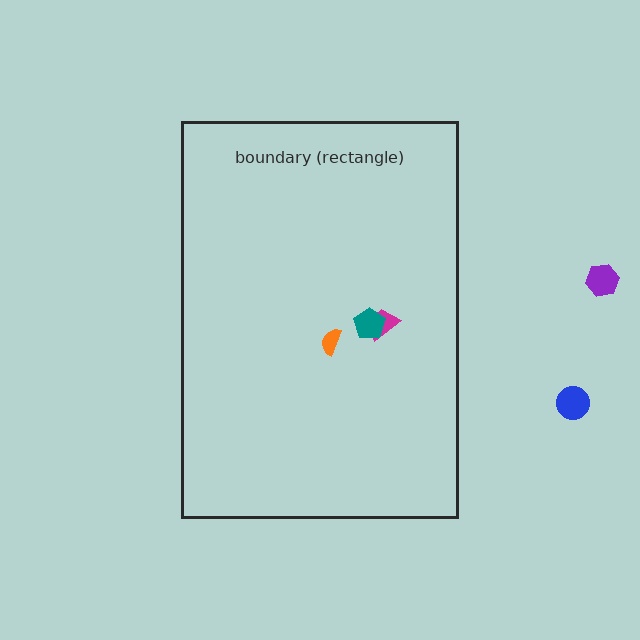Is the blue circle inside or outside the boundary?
Outside.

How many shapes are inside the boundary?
3 inside, 2 outside.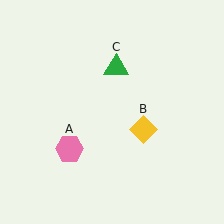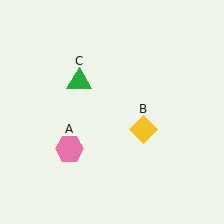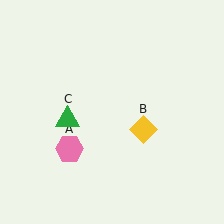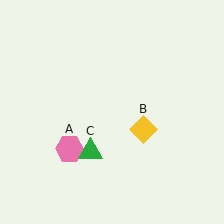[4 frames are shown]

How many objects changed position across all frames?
1 object changed position: green triangle (object C).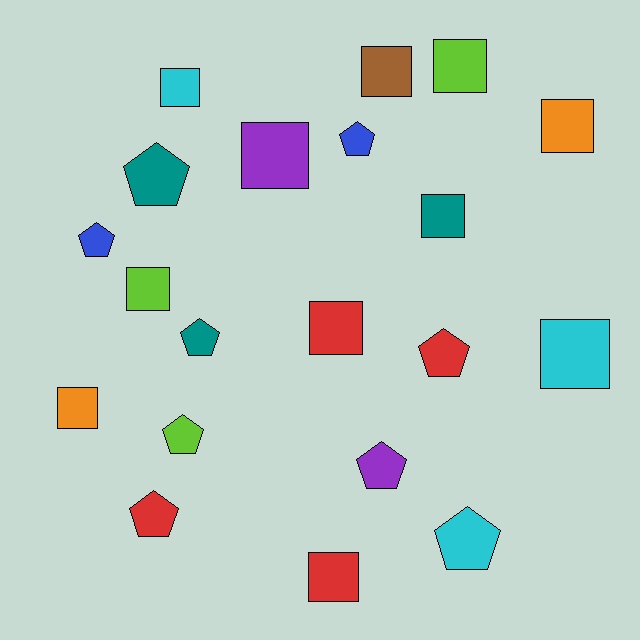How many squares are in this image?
There are 11 squares.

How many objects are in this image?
There are 20 objects.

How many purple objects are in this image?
There are 2 purple objects.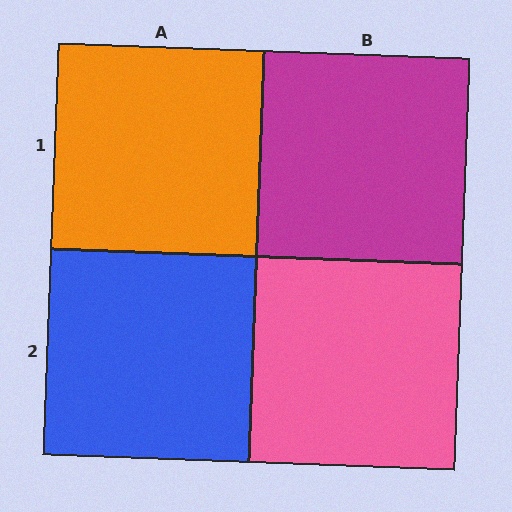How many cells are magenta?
1 cell is magenta.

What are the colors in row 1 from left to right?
Orange, magenta.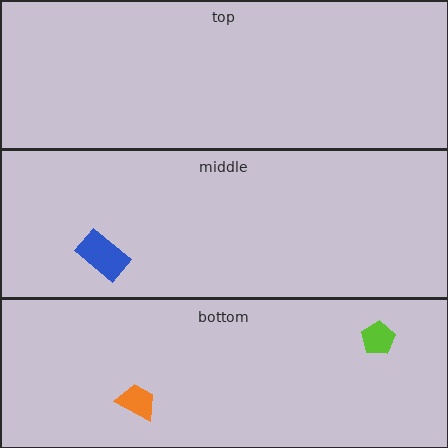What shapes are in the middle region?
The blue rectangle.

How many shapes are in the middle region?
1.